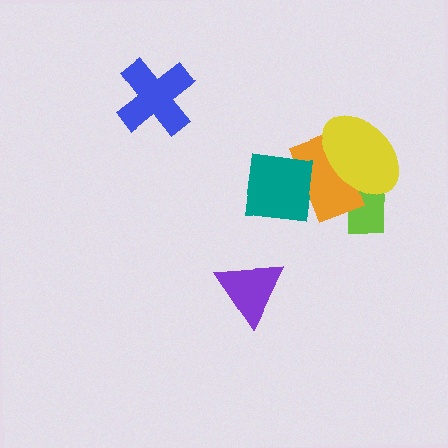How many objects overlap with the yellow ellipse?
2 objects overlap with the yellow ellipse.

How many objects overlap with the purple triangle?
0 objects overlap with the purple triangle.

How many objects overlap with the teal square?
1 object overlaps with the teal square.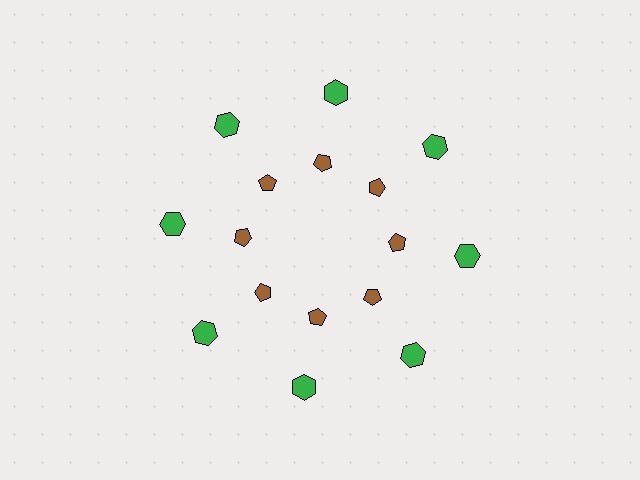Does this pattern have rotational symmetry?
Yes, this pattern has 8-fold rotational symmetry. It looks the same after rotating 45 degrees around the center.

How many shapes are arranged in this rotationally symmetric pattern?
There are 16 shapes, arranged in 8 groups of 2.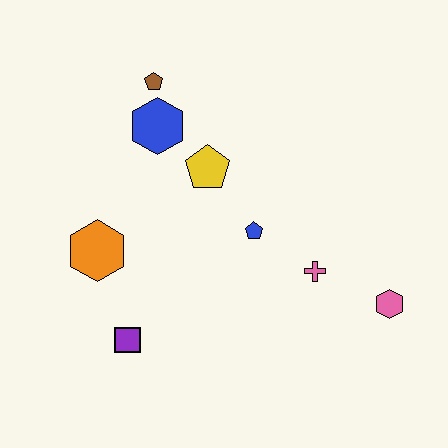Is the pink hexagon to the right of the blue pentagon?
Yes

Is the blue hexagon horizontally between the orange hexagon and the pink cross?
Yes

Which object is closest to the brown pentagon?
The blue hexagon is closest to the brown pentagon.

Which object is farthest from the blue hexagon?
The pink hexagon is farthest from the blue hexagon.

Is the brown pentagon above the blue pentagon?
Yes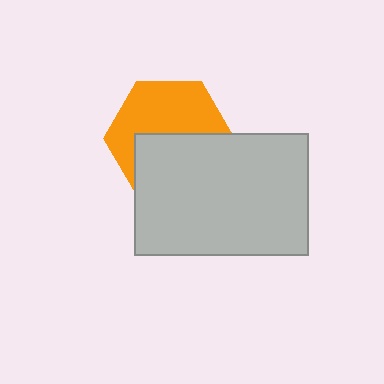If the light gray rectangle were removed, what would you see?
You would see the complete orange hexagon.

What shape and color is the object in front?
The object in front is a light gray rectangle.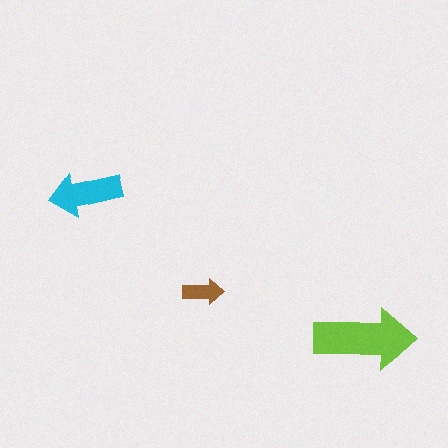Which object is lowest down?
The lime arrow is bottommost.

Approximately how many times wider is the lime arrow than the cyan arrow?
About 1.5 times wider.